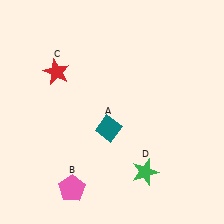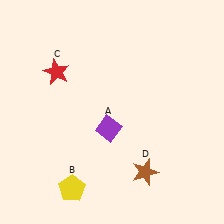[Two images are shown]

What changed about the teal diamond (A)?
In Image 1, A is teal. In Image 2, it changed to purple.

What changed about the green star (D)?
In Image 1, D is green. In Image 2, it changed to brown.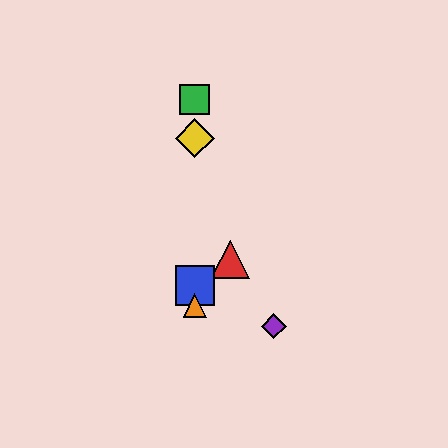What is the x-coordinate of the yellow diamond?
The yellow diamond is at x≈195.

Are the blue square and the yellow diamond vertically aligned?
Yes, both are at x≈195.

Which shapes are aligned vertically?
The blue square, the green square, the yellow diamond, the orange triangle are aligned vertically.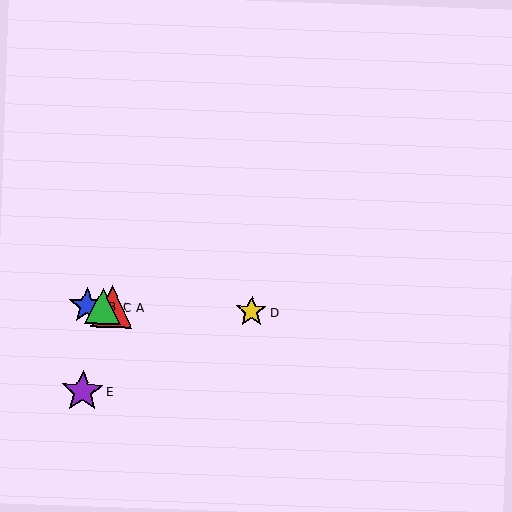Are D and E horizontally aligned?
No, D is at y≈311 and E is at y≈391.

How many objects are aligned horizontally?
4 objects (A, B, C, D) are aligned horizontally.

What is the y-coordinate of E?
Object E is at y≈391.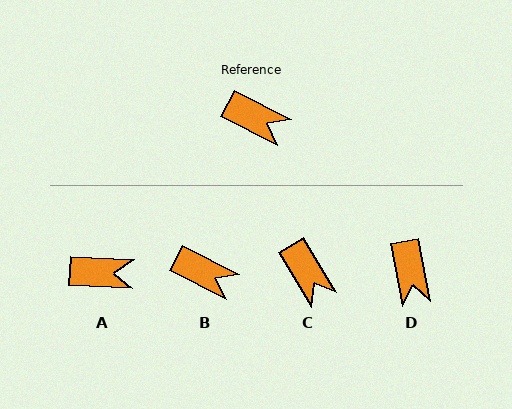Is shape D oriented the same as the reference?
No, it is off by about 52 degrees.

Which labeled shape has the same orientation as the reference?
B.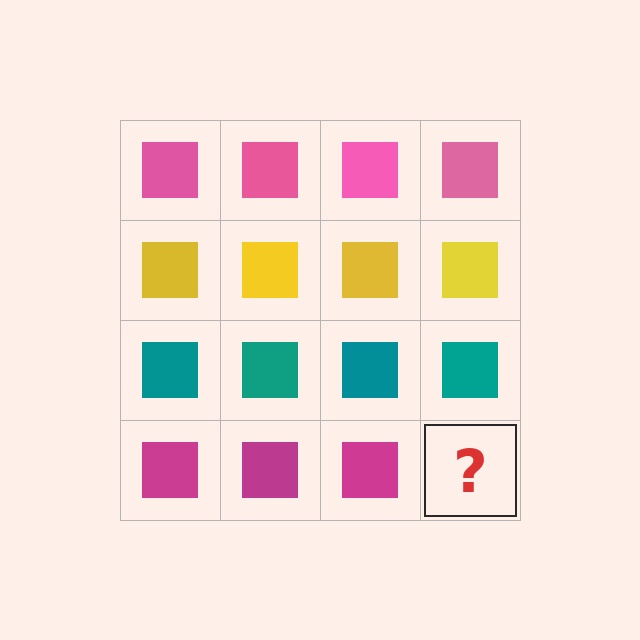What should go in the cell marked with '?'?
The missing cell should contain a magenta square.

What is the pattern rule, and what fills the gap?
The rule is that each row has a consistent color. The gap should be filled with a magenta square.